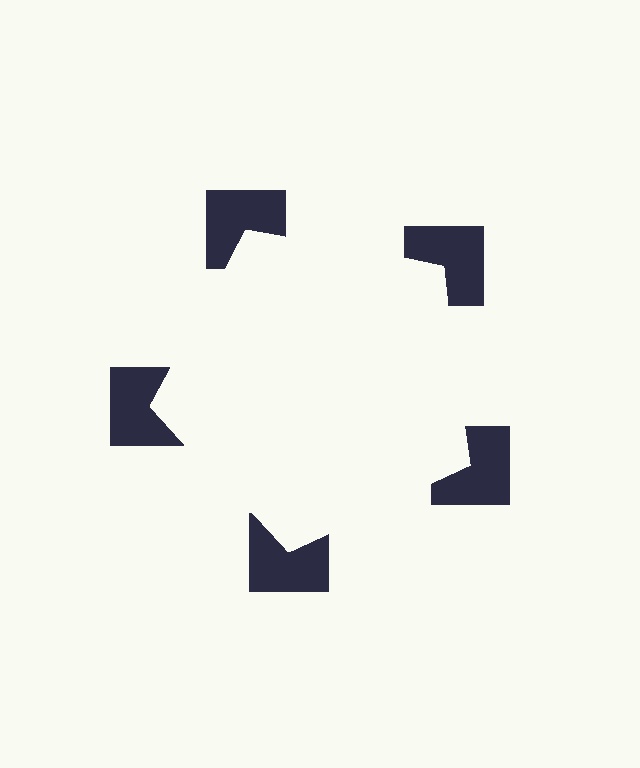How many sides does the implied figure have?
5 sides.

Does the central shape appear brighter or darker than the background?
It typically appears slightly brighter than the background, even though no actual brightness change is drawn.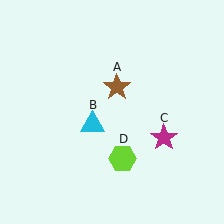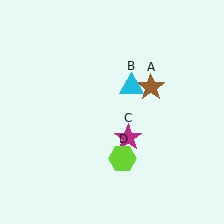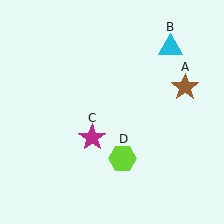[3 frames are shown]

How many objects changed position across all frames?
3 objects changed position: brown star (object A), cyan triangle (object B), magenta star (object C).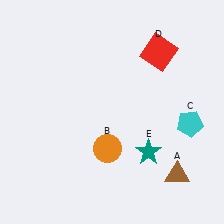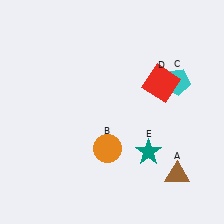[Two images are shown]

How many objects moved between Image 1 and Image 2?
2 objects moved between the two images.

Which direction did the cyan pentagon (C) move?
The cyan pentagon (C) moved up.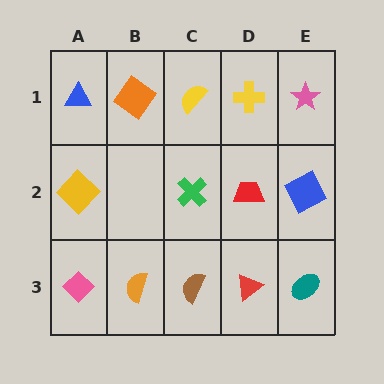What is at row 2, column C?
A green cross.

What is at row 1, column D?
A yellow cross.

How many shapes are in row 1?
5 shapes.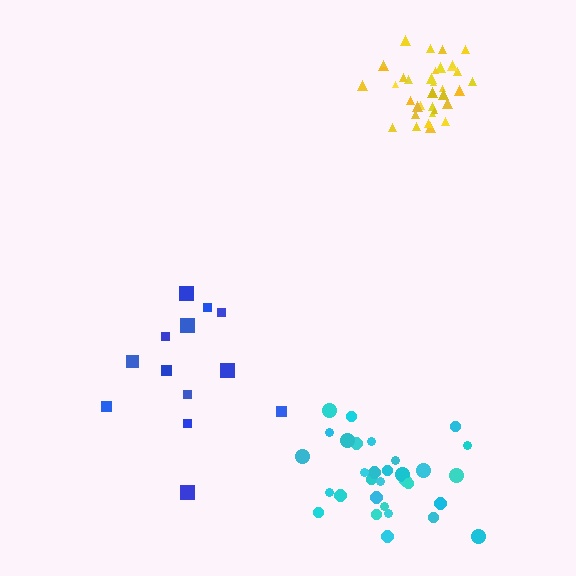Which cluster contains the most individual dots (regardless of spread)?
Yellow (35).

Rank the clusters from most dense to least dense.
yellow, cyan, blue.